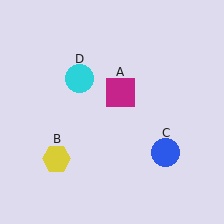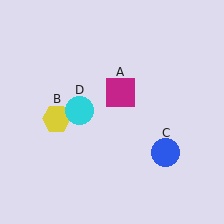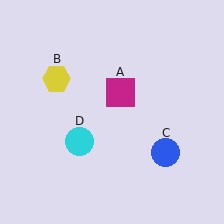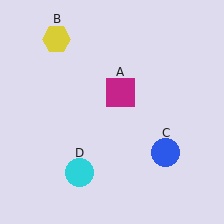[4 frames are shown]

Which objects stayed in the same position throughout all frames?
Magenta square (object A) and blue circle (object C) remained stationary.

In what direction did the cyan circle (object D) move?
The cyan circle (object D) moved down.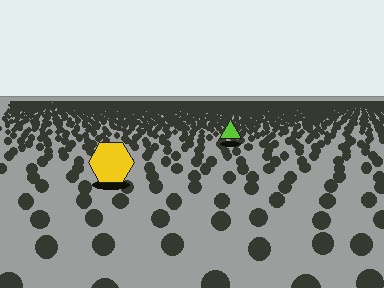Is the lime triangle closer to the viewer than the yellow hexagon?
No. The yellow hexagon is closer — you can tell from the texture gradient: the ground texture is coarser near it.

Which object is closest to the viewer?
The yellow hexagon is closest. The texture marks near it are larger and more spread out.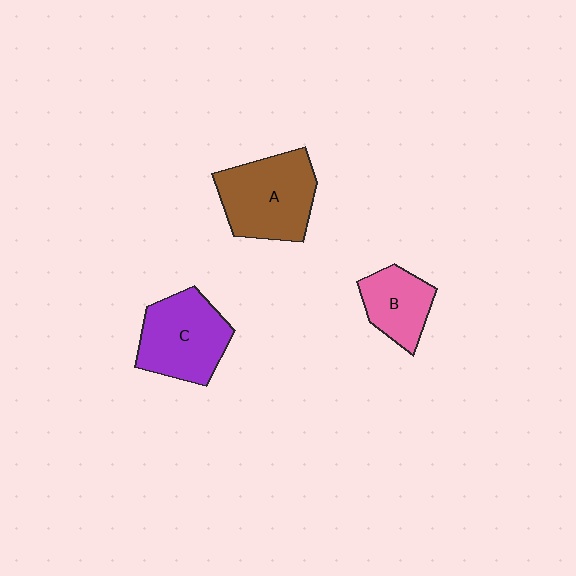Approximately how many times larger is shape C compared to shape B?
Approximately 1.5 times.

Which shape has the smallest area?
Shape B (pink).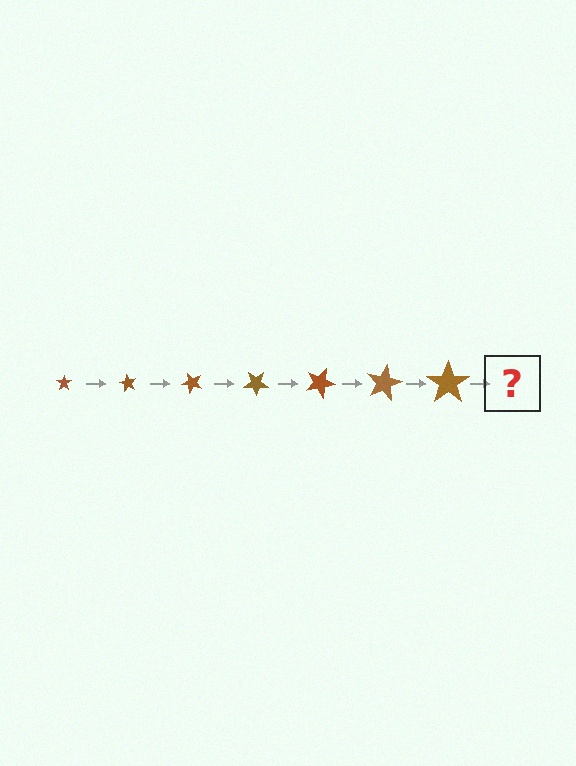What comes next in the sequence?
The next element should be a star, larger than the previous one and rotated 420 degrees from the start.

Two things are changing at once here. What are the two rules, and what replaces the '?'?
The two rules are that the star grows larger each step and it rotates 60 degrees each step. The '?' should be a star, larger than the previous one and rotated 420 degrees from the start.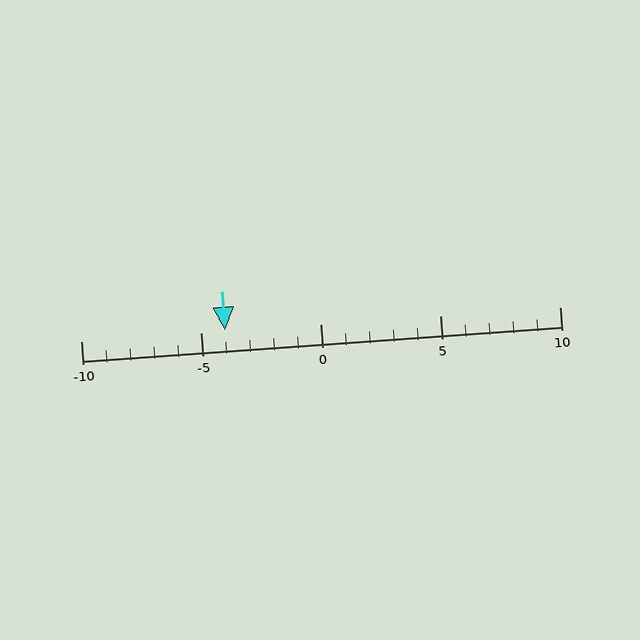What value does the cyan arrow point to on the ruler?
The cyan arrow points to approximately -4.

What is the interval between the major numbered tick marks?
The major tick marks are spaced 5 units apart.